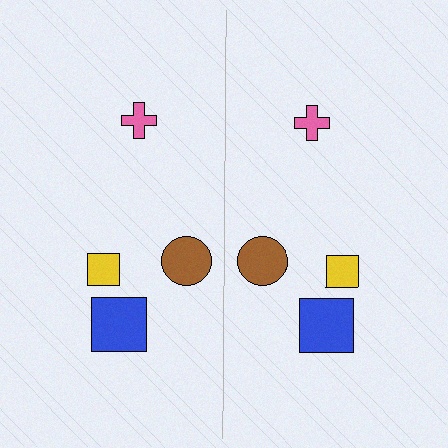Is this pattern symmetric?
Yes, this pattern has bilateral (reflection) symmetry.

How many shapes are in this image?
There are 8 shapes in this image.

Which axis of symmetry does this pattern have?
The pattern has a vertical axis of symmetry running through the center of the image.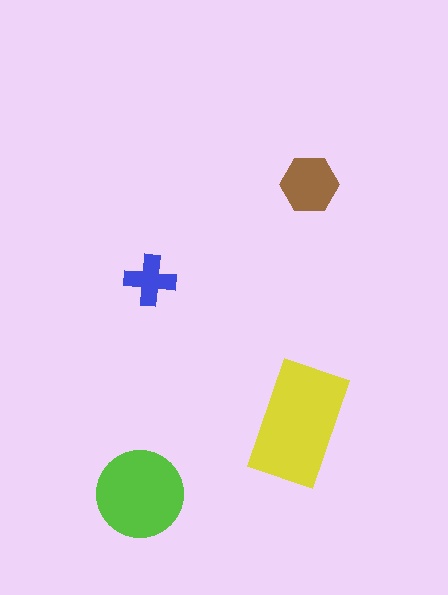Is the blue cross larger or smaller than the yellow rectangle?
Smaller.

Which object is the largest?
The yellow rectangle.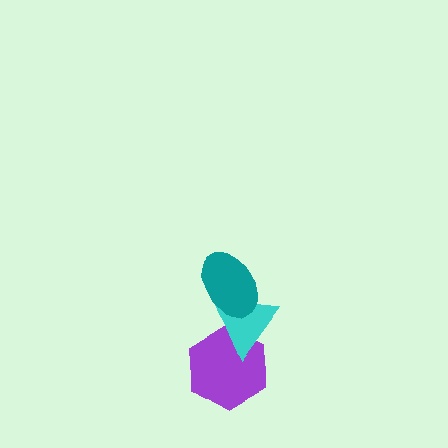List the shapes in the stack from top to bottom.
From top to bottom: the teal ellipse, the cyan triangle, the purple hexagon.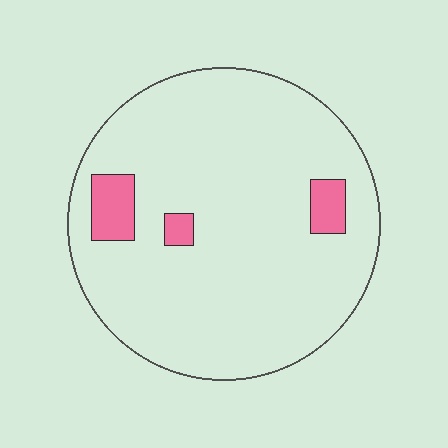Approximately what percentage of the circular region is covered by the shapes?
Approximately 10%.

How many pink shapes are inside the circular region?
3.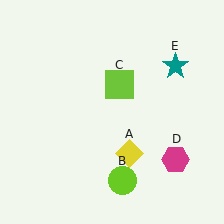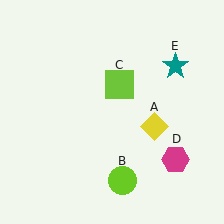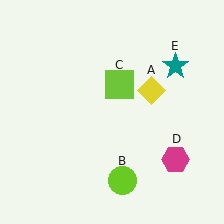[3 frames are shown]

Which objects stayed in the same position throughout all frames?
Lime circle (object B) and lime square (object C) and magenta hexagon (object D) and teal star (object E) remained stationary.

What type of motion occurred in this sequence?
The yellow diamond (object A) rotated counterclockwise around the center of the scene.